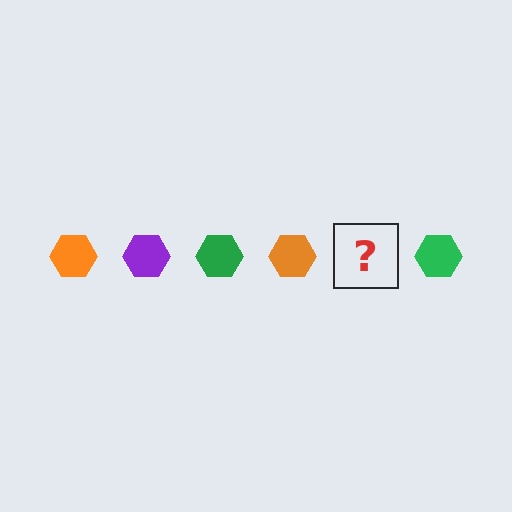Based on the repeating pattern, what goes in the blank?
The blank should be a purple hexagon.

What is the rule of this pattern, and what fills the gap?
The rule is that the pattern cycles through orange, purple, green hexagons. The gap should be filled with a purple hexagon.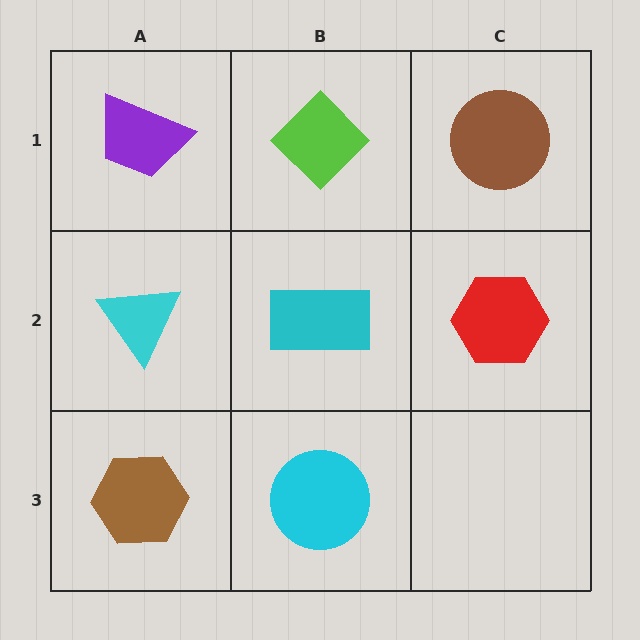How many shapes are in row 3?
2 shapes.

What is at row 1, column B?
A lime diamond.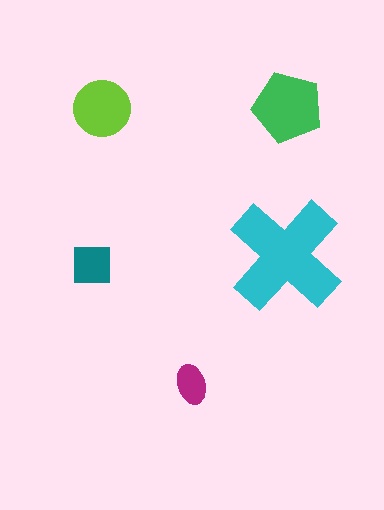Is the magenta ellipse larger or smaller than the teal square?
Smaller.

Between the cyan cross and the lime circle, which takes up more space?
The cyan cross.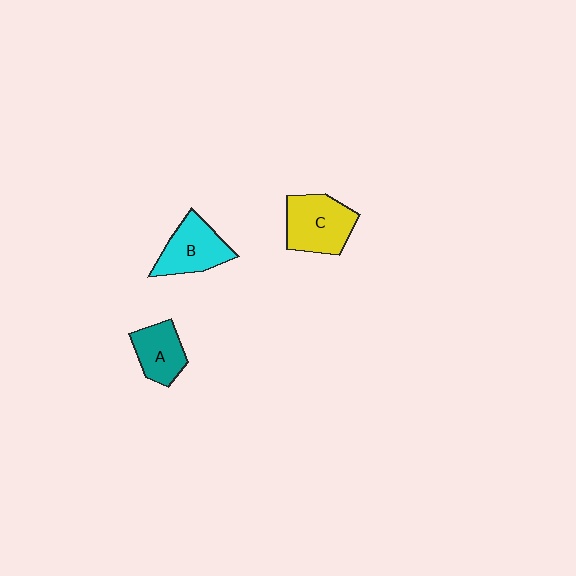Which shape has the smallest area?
Shape A (teal).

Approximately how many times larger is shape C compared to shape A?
Approximately 1.5 times.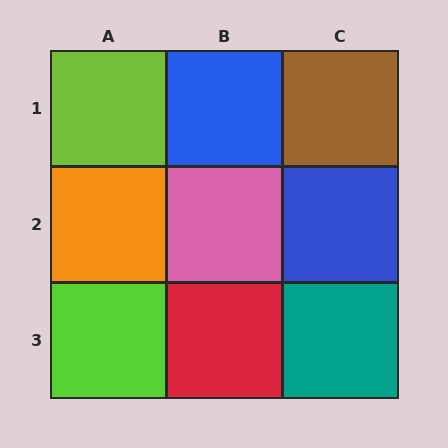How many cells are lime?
2 cells are lime.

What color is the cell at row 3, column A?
Lime.